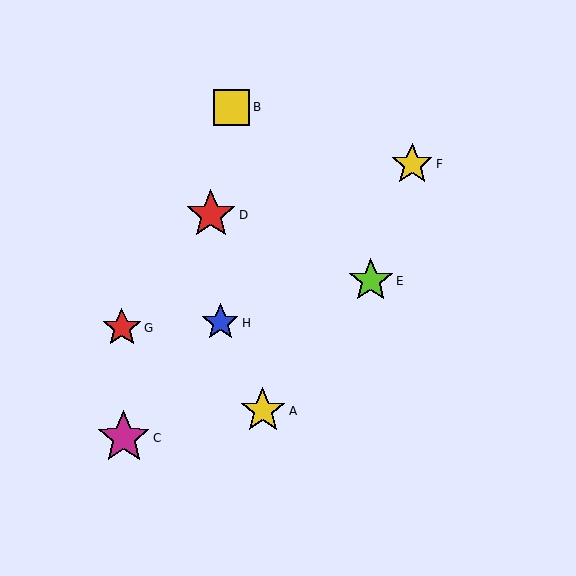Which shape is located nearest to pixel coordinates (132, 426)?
The magenta star (labeled C) at (124, 438) is nearest to that location.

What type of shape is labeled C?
Shape C is a magenta star.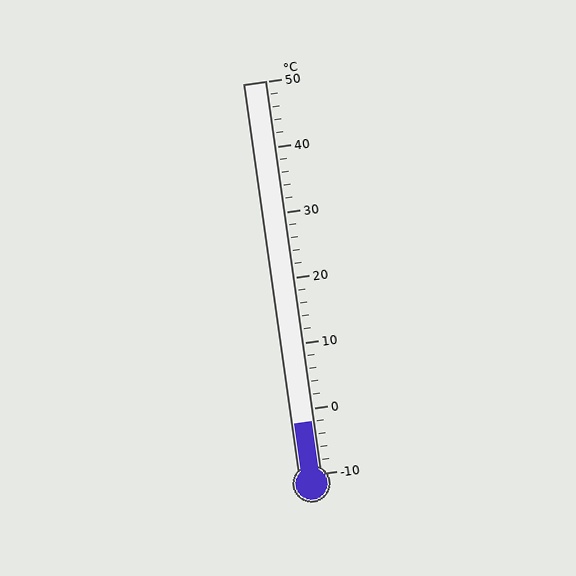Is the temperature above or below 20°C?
The temperature is below 20°C.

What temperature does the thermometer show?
The thermometer shows approximately -2°C.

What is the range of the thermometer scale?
The thermometer scale ranges from -10°C to 50°C.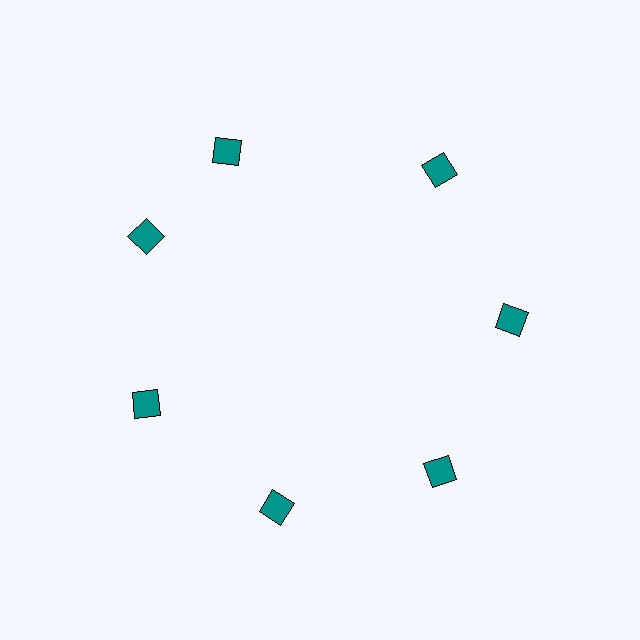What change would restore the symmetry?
The symmetry would be restored by rotating it back into even spacing with its neighbors so that all 7 squares sit at equal angles and equal distance from the center.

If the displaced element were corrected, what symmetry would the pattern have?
It would have 7-fold rotational symmetry — the pattern would map onto itself every 51 degrees.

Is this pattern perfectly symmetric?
No. The 7 teal squares are arranged in a ring, but one element near the 12 o'clock position is rotated out of alignment along the ring, breaking the 7-fold rotational symmetry.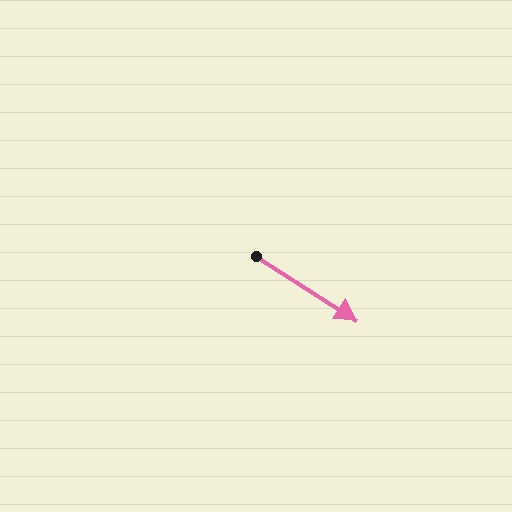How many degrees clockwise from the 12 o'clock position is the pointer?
Approximately 123 degrees.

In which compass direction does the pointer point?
Southeast.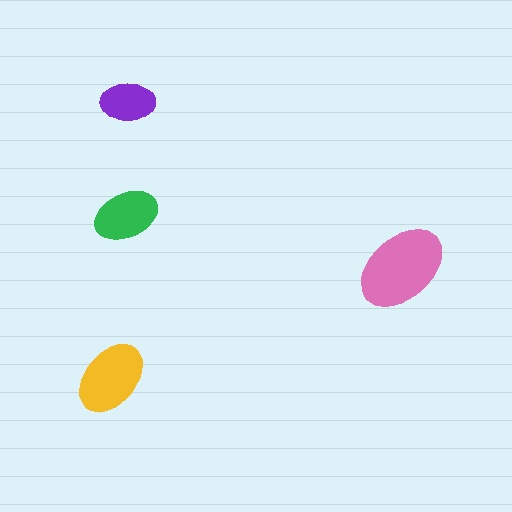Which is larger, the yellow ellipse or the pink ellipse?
The pink one.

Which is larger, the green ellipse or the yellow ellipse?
The yellow one.